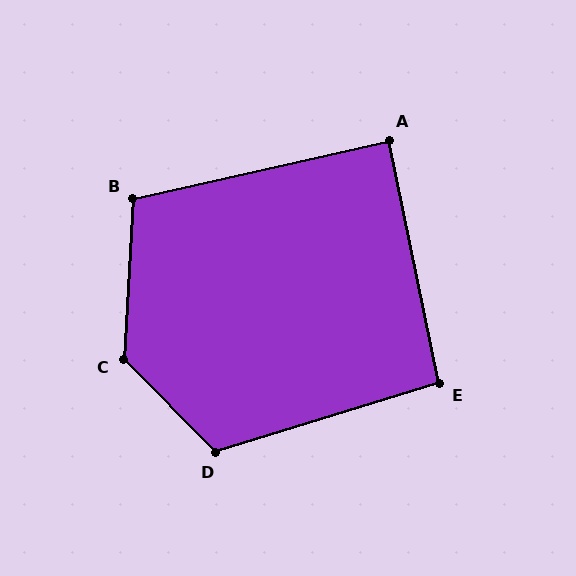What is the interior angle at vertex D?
Approximately 118 degrees (obtuse).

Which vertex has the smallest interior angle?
A, at approximately 89 degrees.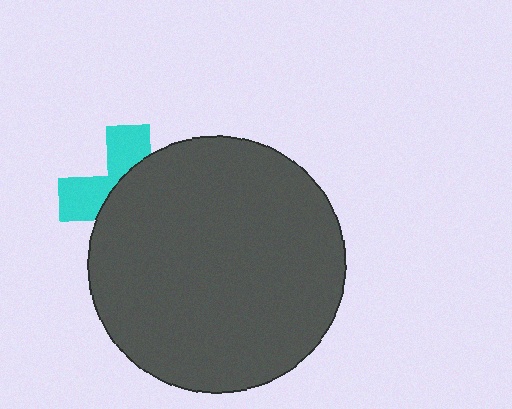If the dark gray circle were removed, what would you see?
You would see the complete cyan cross.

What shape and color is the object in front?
The object in front is a dark gray circle.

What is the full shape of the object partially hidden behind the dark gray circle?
The partially hidden object is a cyan cross.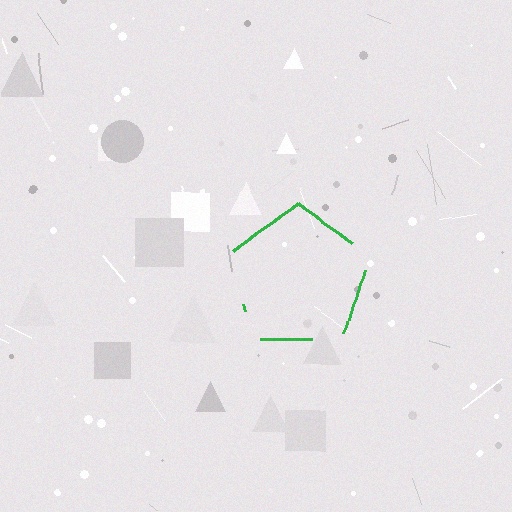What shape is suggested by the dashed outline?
The dashed outline suggests a pentagon.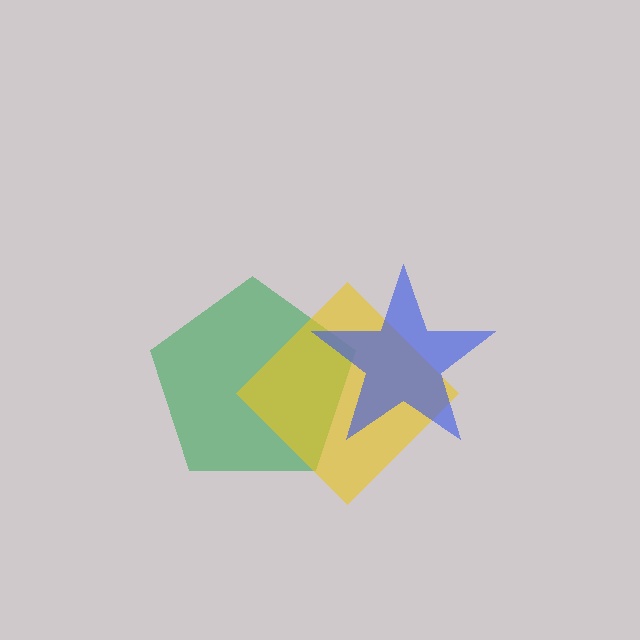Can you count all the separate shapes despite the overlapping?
Yes, there are 3 separate shapes.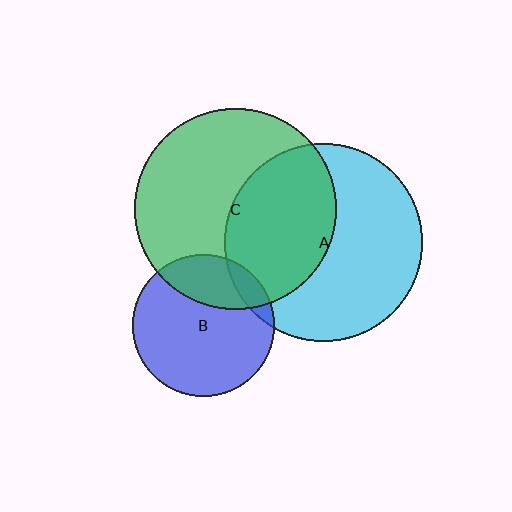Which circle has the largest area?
Circle C (green).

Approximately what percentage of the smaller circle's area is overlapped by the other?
Approximately 10%.